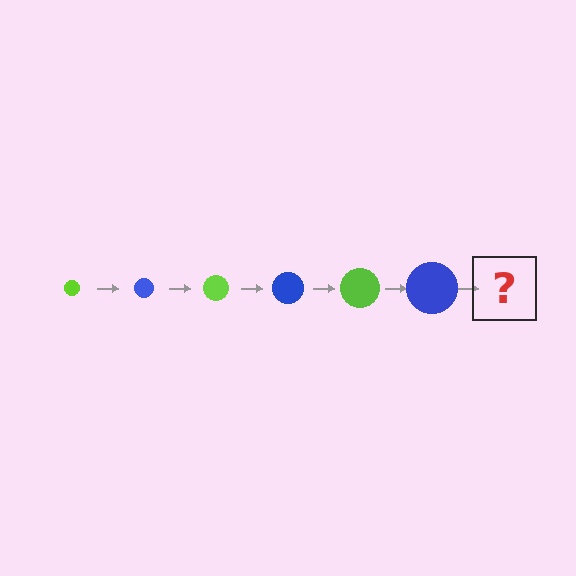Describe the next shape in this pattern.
It should be a lime circle, larger than the previous one.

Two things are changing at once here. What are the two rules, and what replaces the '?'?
The two rules are that the circle grows larger each step and the color cycles through lime and blue. The '?' should be a lime circle, larger than the previous one.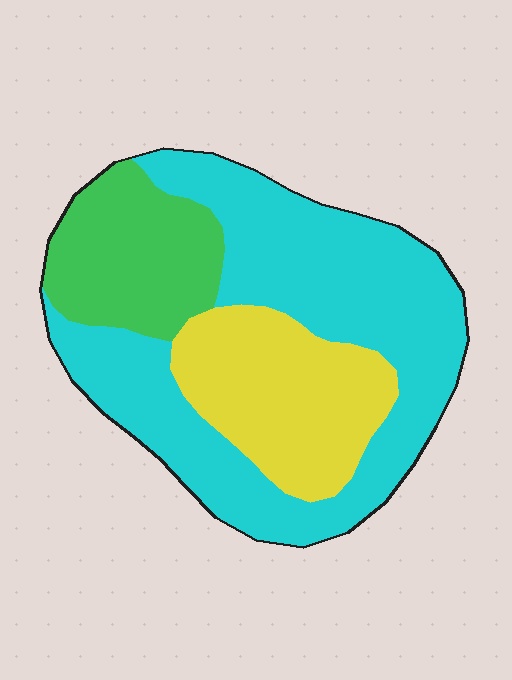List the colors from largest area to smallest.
From largest to smallest: cyan, yellow, green.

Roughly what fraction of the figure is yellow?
Yellow covers 25% of the figure.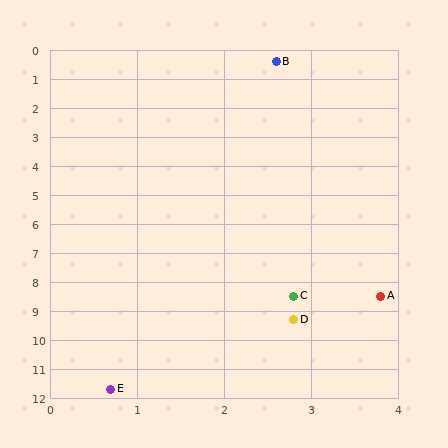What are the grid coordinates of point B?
Point B is at approximately (2.6, 0.4).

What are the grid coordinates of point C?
Point C is at approximately (2.8, 8.5).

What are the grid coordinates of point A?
Point A is at approximately (3.8, 8.5).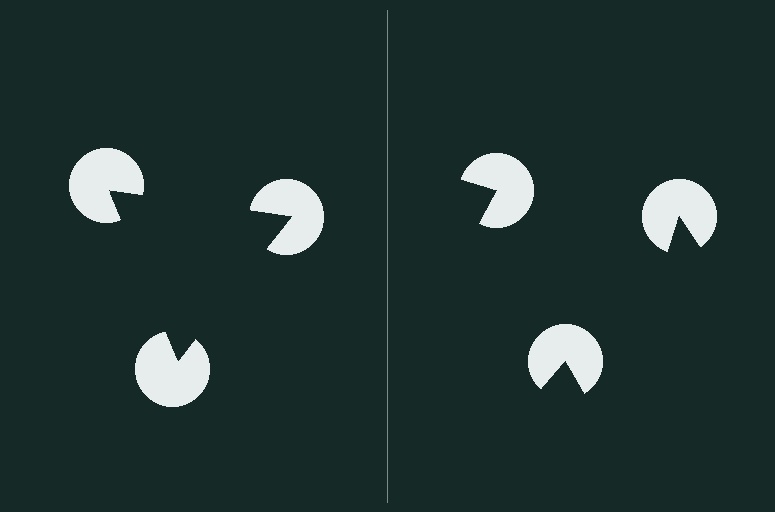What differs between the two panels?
The pac-man discs are positioned identically on both sides; only the wedge orientations differ. On the left they align to a triangle; on the right they are misaligned.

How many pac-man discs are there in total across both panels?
6 — 3 on each side.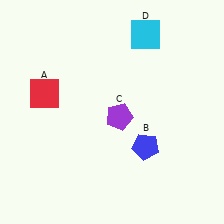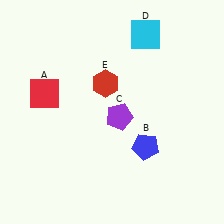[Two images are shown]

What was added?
A red hexagon (E) was added in Image 2.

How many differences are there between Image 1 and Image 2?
There is 1 difference between the two images.